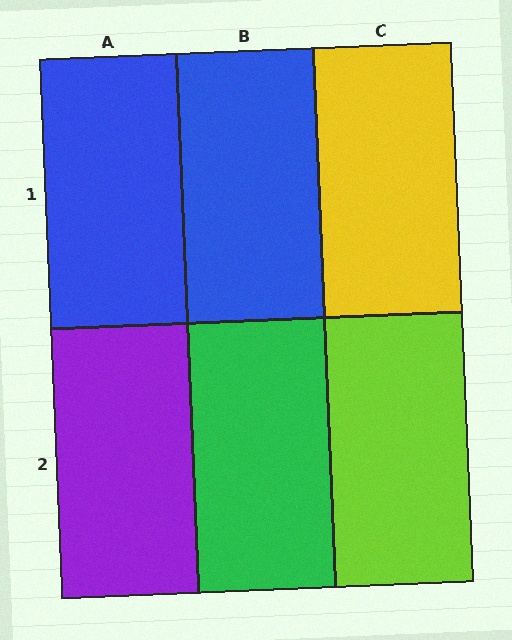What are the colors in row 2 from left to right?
Purple, green, lime.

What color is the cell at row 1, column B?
Blue.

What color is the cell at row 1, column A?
Blue.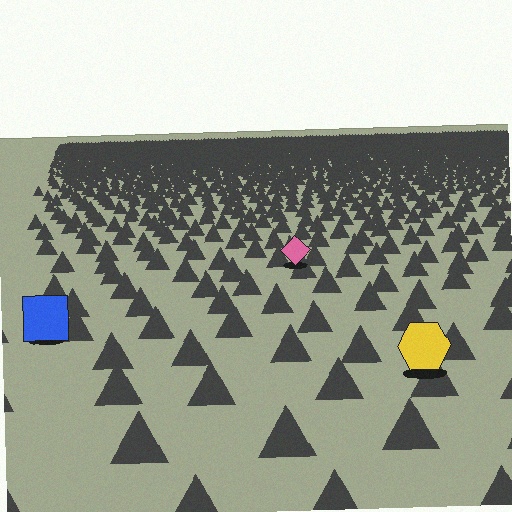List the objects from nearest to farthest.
From nearest to farthest: the yellow hexagon, the blue square, the pink diamond.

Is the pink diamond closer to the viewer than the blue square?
No. The blue square is closer — you can tell from the texture gradient: the ground texture is coarser near it.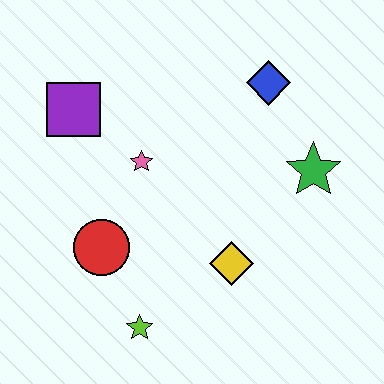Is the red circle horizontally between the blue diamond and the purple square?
Yes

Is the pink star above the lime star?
Yes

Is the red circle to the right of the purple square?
Yes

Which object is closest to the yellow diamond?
The lime star is closest to the yellow diamond.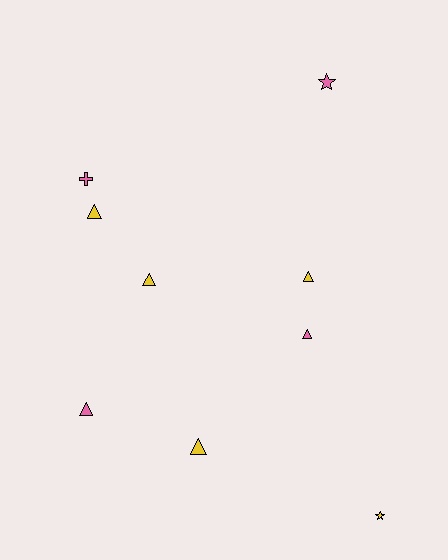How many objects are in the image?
There are 9 objects.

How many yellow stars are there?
There is 1 yellow star.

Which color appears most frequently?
Yellow, with 5 objects.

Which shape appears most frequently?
Triangle, with 6 objects.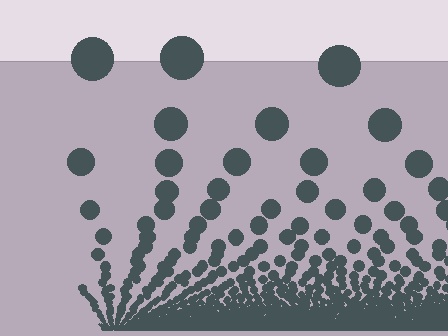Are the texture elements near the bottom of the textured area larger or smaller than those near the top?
Smaller. The gradient is inverted — elements near the bottom are smaller and denser.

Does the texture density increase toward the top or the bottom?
Density increases toward the bottom.